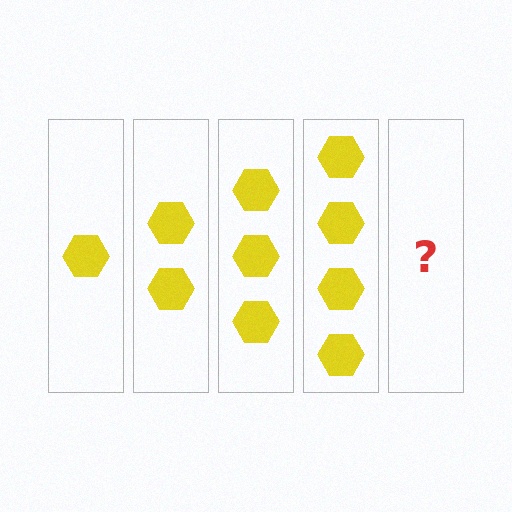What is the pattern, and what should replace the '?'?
The pattern is that each step adds one more hexagon. The '?' should be 5 hexagons.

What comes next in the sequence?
The next element should be 5 hexagons.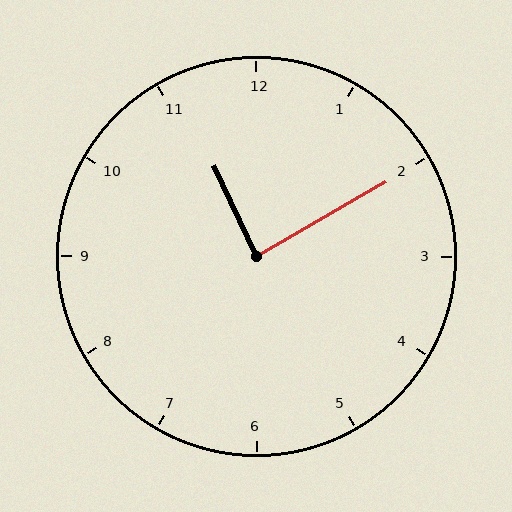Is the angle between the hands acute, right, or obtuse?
It is right.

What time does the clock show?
11:10.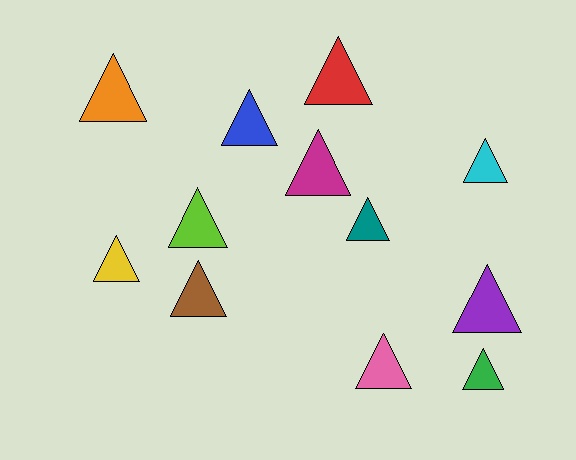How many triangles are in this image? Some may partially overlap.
There are 12 triangles.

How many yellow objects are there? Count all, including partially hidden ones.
There is 1 yellow object.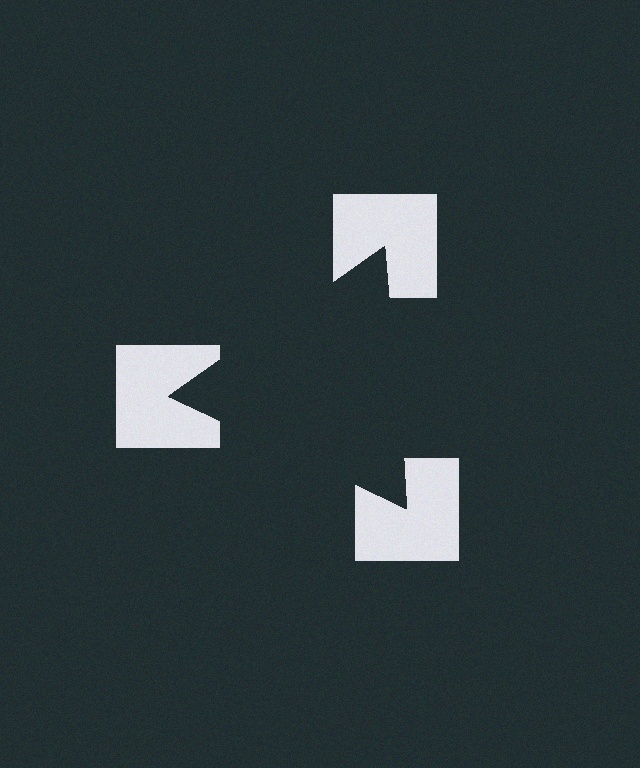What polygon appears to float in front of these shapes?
An illusory triangle — its edges are inferred from the aligned wedge cuts in the notched squares, not physically drawn.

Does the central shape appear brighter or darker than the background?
It typically appears slightly darker than the background, even though no actual brightness change is drawn.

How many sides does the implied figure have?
3 sides.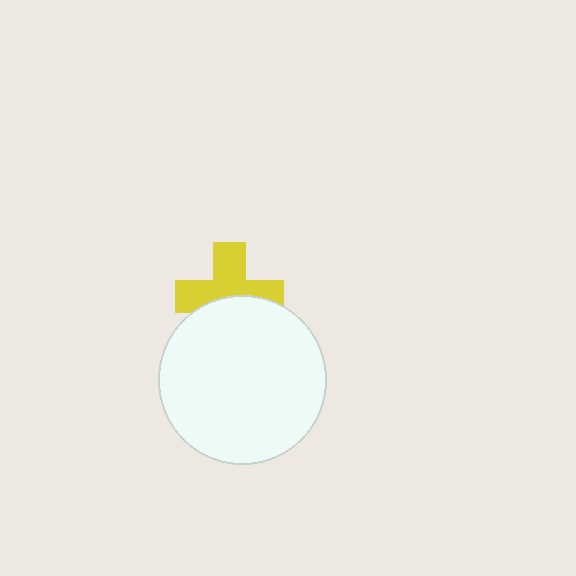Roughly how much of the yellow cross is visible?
About half of it is visible (roughly 59%).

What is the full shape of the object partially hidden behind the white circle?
The partially hidden object is a yellow cross.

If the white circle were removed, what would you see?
You would see the complete yellow cross.